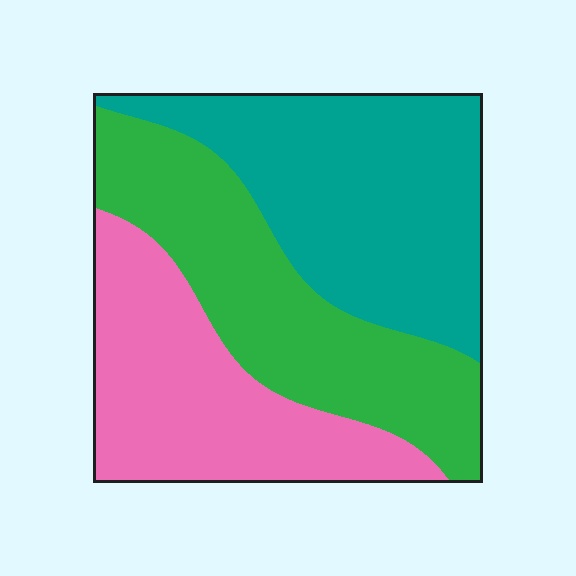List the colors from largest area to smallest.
From largest to smallest: teal, green, pink.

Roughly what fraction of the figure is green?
Green covers 33% of the figure.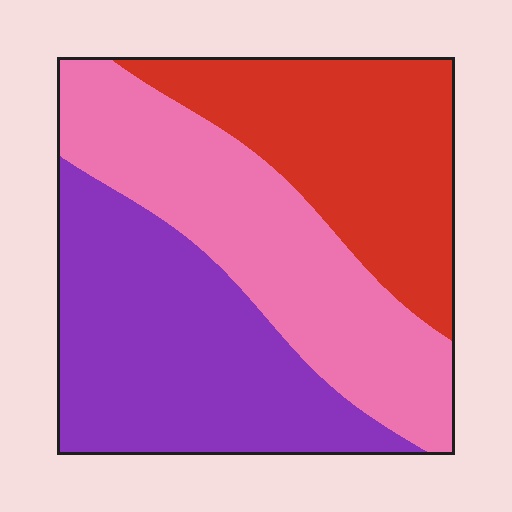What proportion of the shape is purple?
Purple takes up about three eighths (3/8) of the shape.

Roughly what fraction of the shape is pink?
Pink covers 34% of the shape.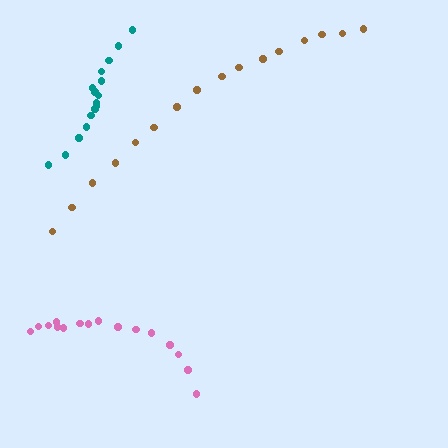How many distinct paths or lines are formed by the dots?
There are 3 distinct paths.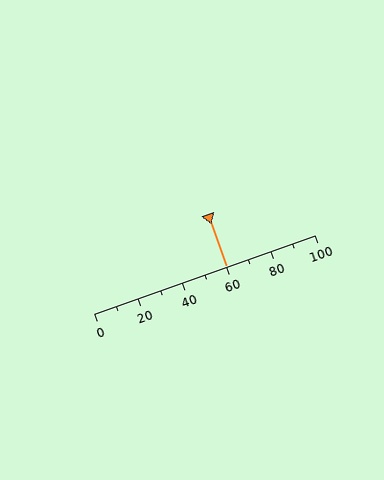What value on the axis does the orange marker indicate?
The marker indicates approximately 60.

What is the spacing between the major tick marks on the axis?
The major ticks are spaced 20 apart.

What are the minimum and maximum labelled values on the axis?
The axis runs from 0 to 100.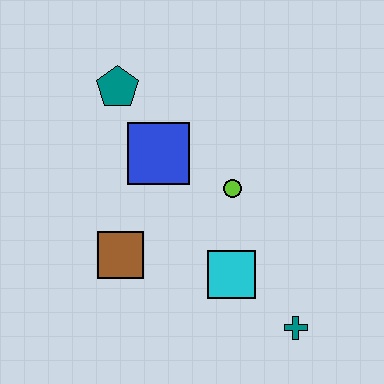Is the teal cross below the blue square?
Yes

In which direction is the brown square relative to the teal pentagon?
The brown square is below the teal pentagon.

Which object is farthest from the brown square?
The teal cross is farthest from the brown square.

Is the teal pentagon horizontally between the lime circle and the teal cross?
No